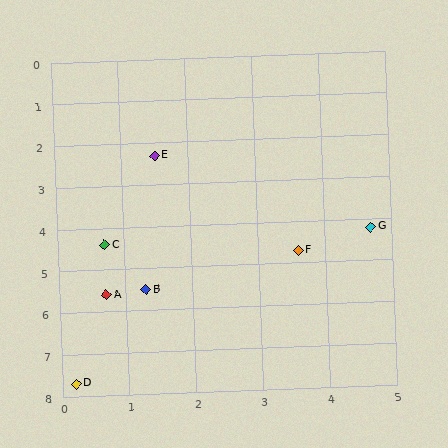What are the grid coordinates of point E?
Point E is at approximately (1.5, 2.3).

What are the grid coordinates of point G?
Point G is at approximately (4.7, 4.2).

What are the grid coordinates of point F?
Point F is at approximately (3.6, 4.7).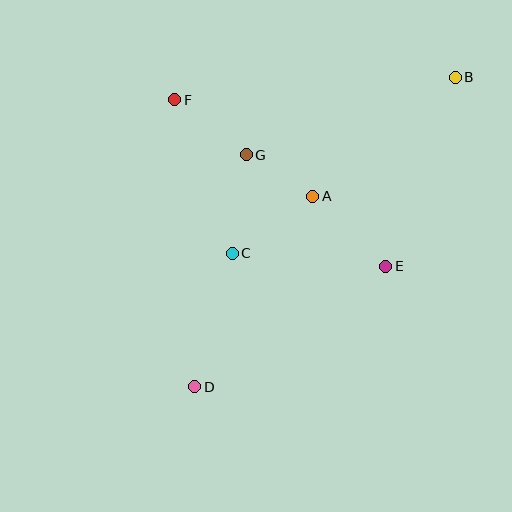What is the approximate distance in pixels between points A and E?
The distance between A and E is approximately 101 pixels.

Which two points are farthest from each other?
Points B and D are farthest from each other.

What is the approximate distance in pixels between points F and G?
The distance between F and G is approximately 90 pixels.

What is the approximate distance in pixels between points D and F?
The distance between D and F is approximately 288 pixels.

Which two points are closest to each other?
Points A and G are closest to each other.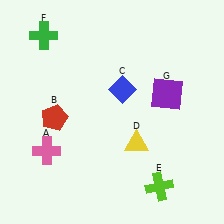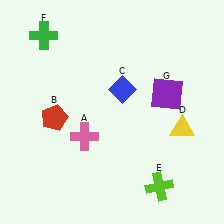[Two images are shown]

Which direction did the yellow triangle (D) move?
The yellow triangle (D) moved right.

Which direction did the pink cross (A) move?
The pink cross (A) moved right.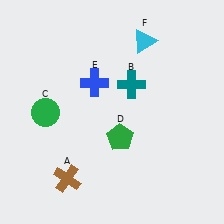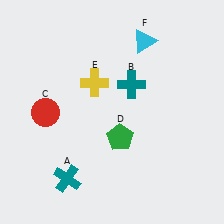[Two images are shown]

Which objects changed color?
A changed from brown to teal. C changed from green to red. E changed from blue to yellow.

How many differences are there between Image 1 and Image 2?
There are 3 differences between the two images.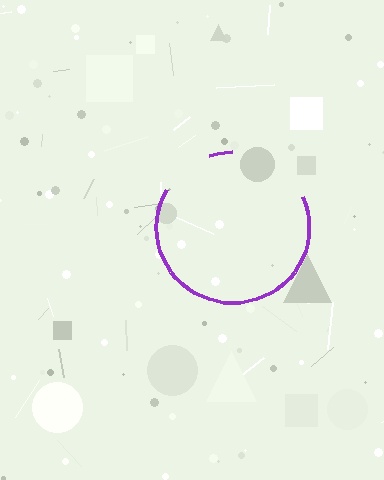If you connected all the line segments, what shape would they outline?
They would outline a circle.